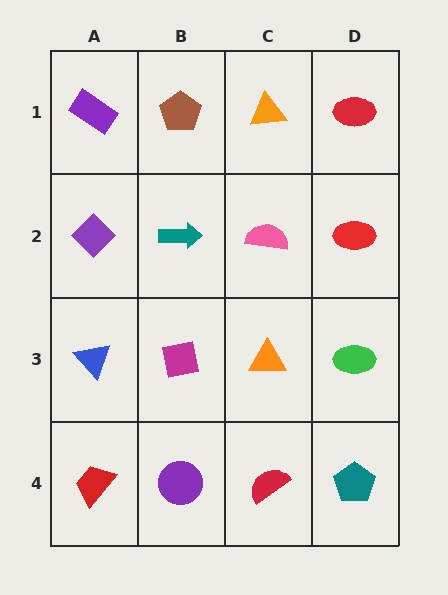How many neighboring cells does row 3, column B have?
4.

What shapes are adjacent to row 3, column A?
A purple diamond (row 2, column A), a red trapezoid (row 4, column A), a magenta square (row 3, column B).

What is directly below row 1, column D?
A red ellipse.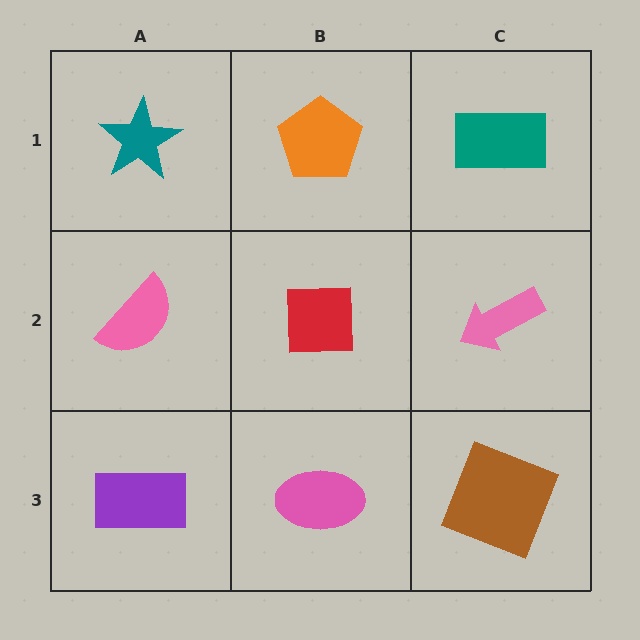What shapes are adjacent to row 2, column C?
A teal rectangle (row 1, column C), a brown square (row 3, column C), a red square (row 2, column B).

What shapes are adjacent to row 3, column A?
A pink semicircle (row 2, column A), a pink ellipse (row 3, column B).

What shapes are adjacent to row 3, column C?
A pink arrow (row 2, column C), a pink ellipse (row 3, column B).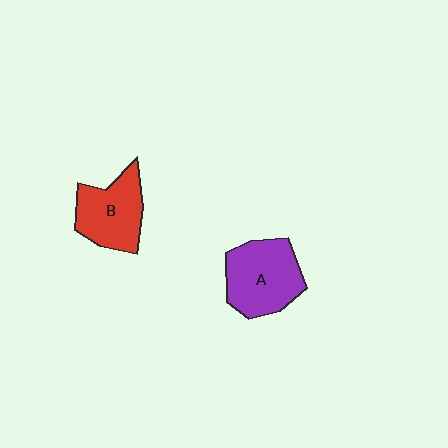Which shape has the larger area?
Shape A (purple).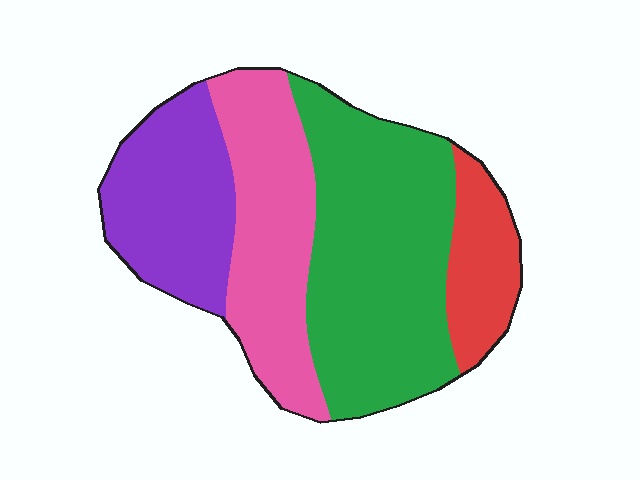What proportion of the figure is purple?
Purple covers around 20% of the figure.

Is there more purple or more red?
Purple.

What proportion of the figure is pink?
Pink takes up about one quarter (1/4) of the figure.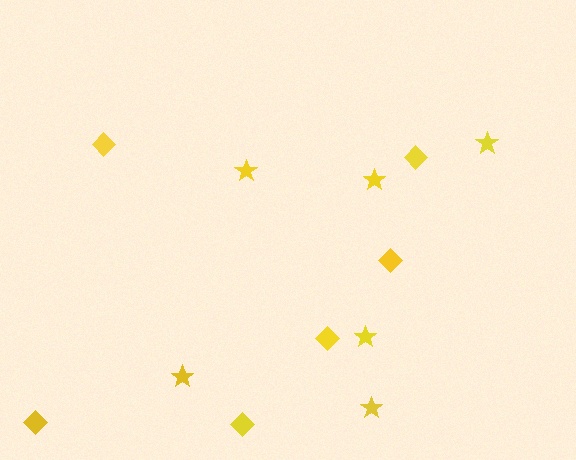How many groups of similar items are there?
There are 2 groups: one group of diamonds (6) and one group of stars (6).